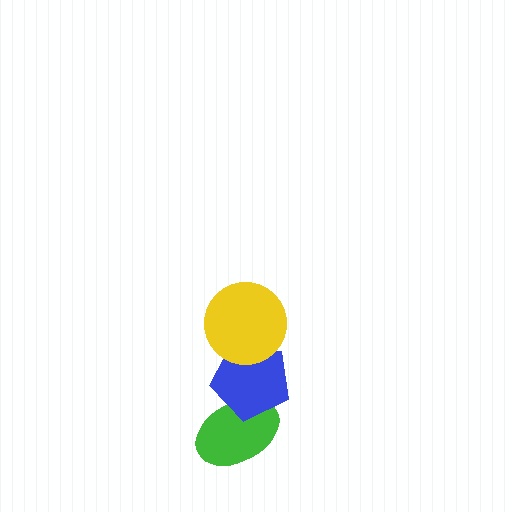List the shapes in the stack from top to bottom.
From top to bottom: the yellow circle, the blue pentagon, the green ellipse.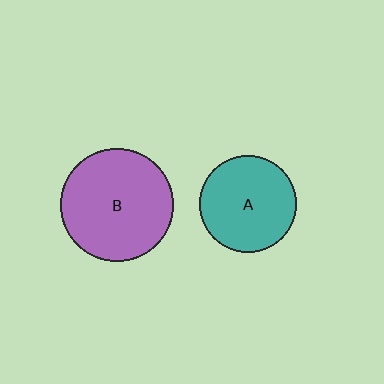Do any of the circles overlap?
No, none of the circles overlap.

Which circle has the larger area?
Circle B (purple).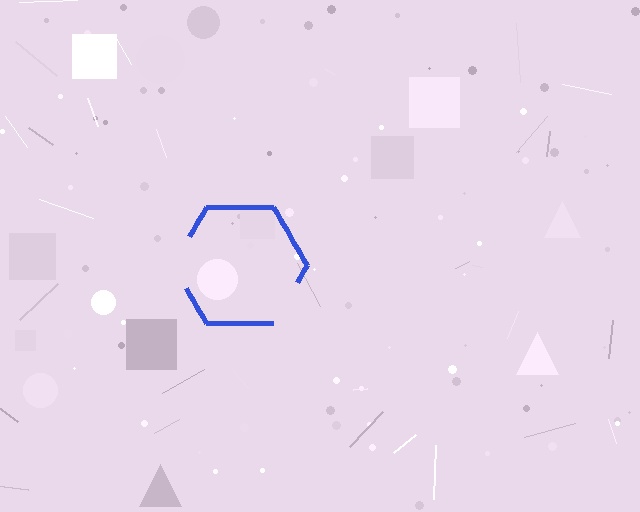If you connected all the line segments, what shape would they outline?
They would outline a hexagon.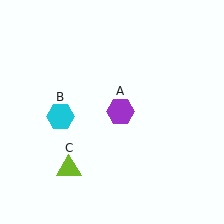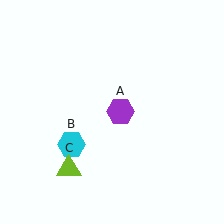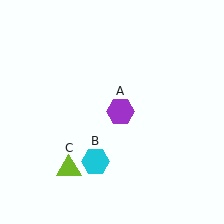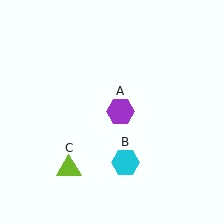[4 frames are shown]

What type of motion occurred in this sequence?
The cyan hexagon (object B) rotated counterclockwise around the center of the scene.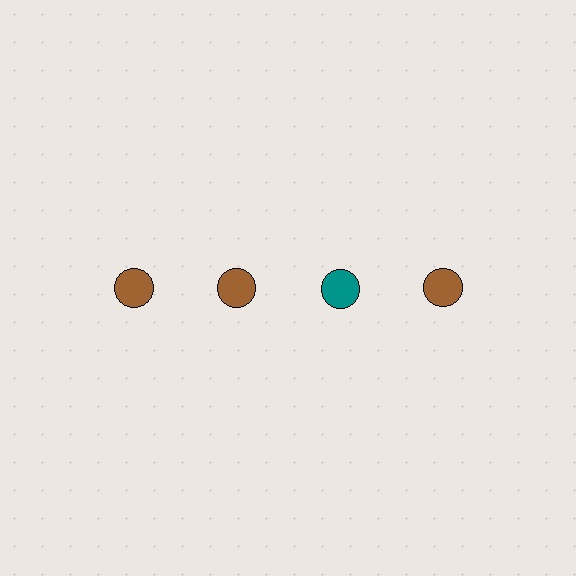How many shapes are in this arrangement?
There are 4 shapes arranged in a grid pattern.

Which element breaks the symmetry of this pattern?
The teal circle in the top row, center column breaks the symmetry. All other shapes are brown circles.